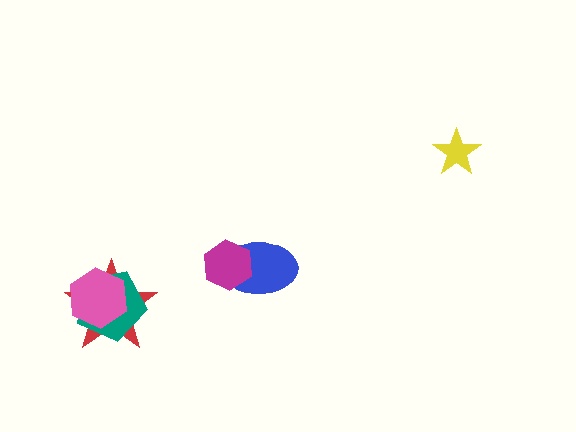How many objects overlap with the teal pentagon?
2 objects overlap with the teal pentagon.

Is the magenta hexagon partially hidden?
No, no other shape covers it.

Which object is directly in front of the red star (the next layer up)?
The teal pentagon is directly in front of the red star.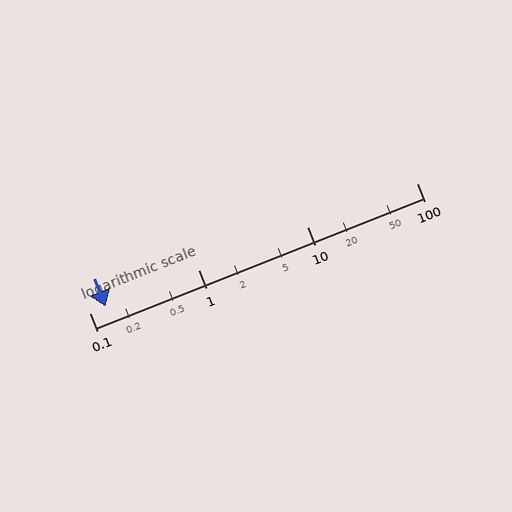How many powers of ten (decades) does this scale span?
The scale spans 3 decades, from 0.1 to 100.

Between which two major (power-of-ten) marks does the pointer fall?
The pointer is between 0.1 and 1.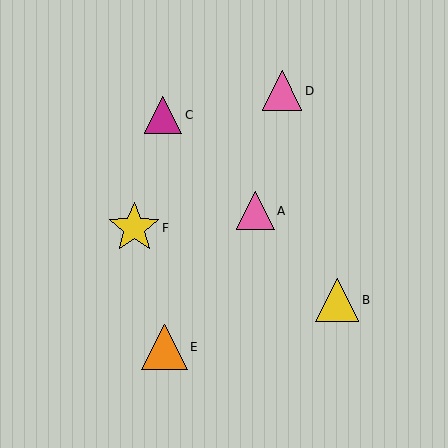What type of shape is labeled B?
Shape B is a yellow triangle.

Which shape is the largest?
The yellow star (labeled F) is the largest.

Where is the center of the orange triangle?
The center of the orange triangle is at (164, 347).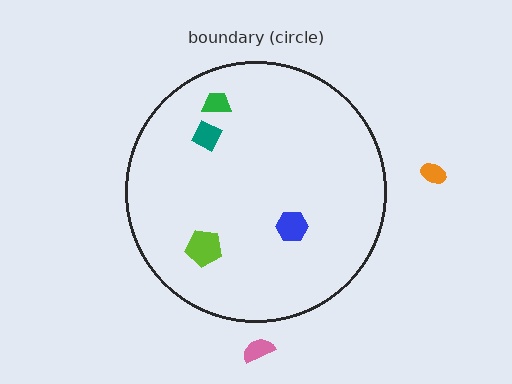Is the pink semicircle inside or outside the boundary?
Outside.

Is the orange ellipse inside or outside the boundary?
Outside.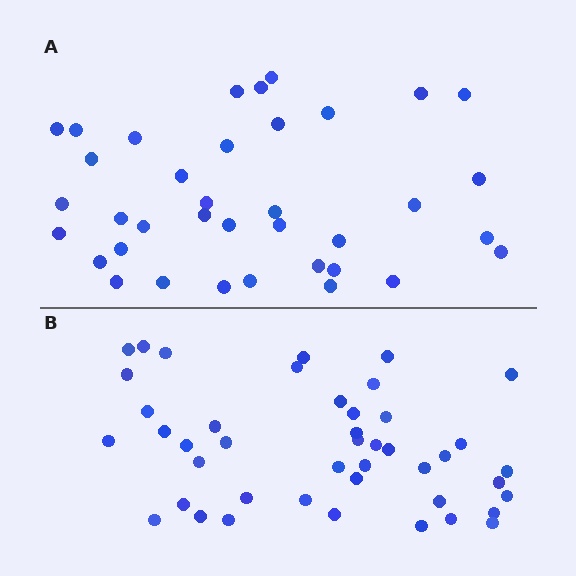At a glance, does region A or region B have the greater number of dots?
Region B (the bottom region) has more dots.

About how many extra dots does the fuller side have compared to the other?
Region B has roughly 8 or so more dots than region A.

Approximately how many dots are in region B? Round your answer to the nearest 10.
About 40 dots. (The exact count is 44, which rounds to 40.)